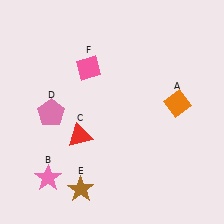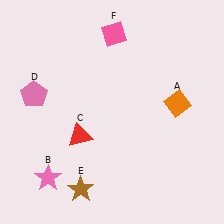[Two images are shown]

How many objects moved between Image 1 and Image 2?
2 objects moved between the two images.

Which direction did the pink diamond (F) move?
The pink diamond (F) moved up.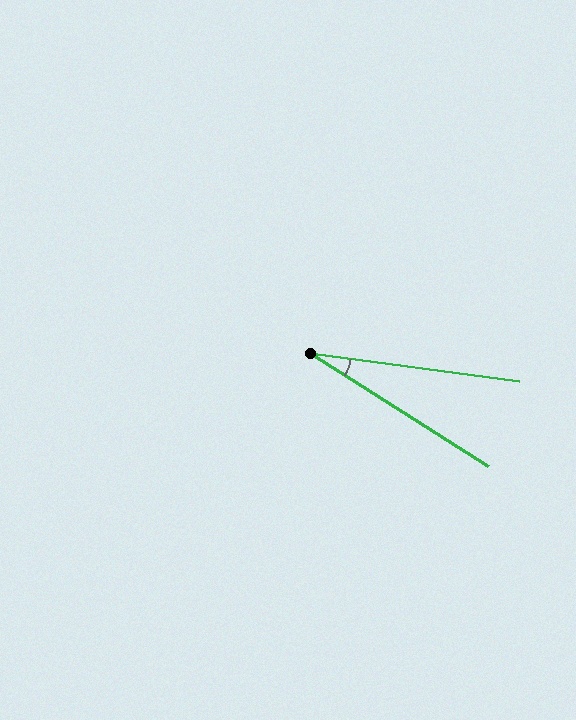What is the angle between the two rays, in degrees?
Approximately 25 degrees.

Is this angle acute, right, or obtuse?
It is acute.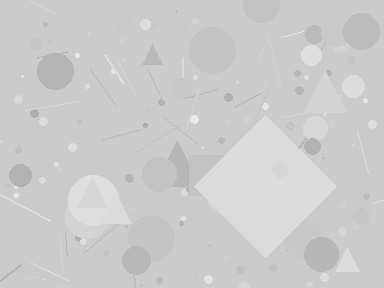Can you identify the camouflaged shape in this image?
The camouflaged shape is a diamond.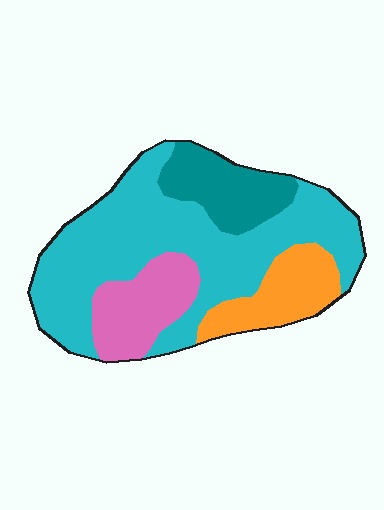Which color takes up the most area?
Cyan, at roughly 55%.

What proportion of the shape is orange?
Orange covers roughly 15% of the shape.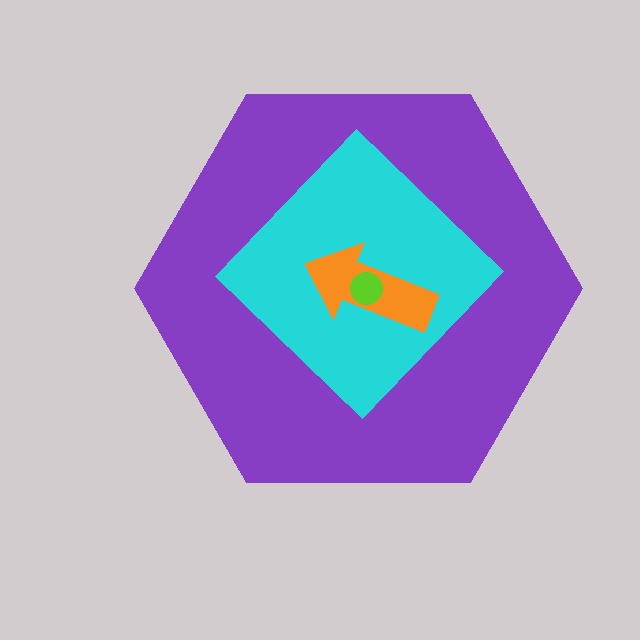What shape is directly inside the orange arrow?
The lime circle.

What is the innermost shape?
The lime circle.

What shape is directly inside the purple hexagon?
The cyan diamond.